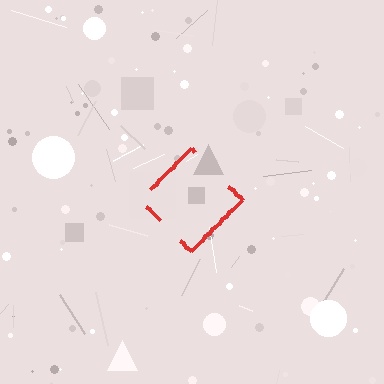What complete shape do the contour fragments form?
The contour fragments form a diamond.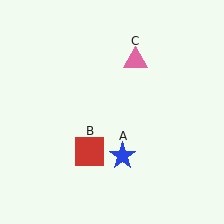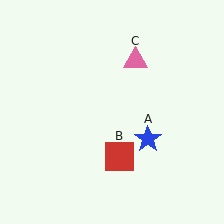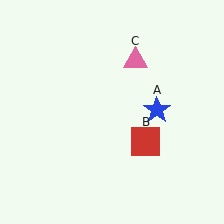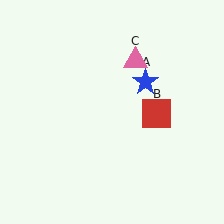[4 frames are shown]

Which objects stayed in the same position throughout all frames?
Pink triangle (object C) remained stationary.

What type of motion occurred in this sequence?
The blue star (object A), red square (object B) rotated counterclockwise around the center of the scene.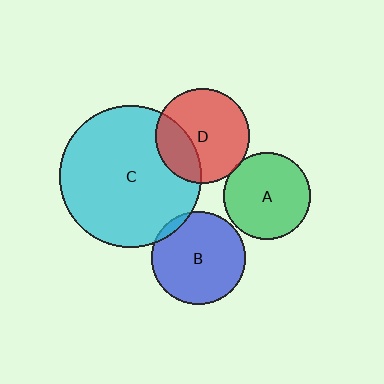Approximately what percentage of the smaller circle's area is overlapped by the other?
Approximately 5%.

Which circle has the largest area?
Circle C (cyan).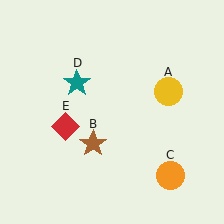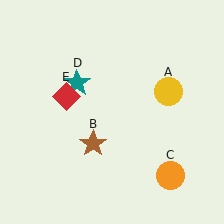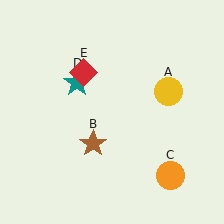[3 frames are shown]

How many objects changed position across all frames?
1 object changed position: red diamond (object E).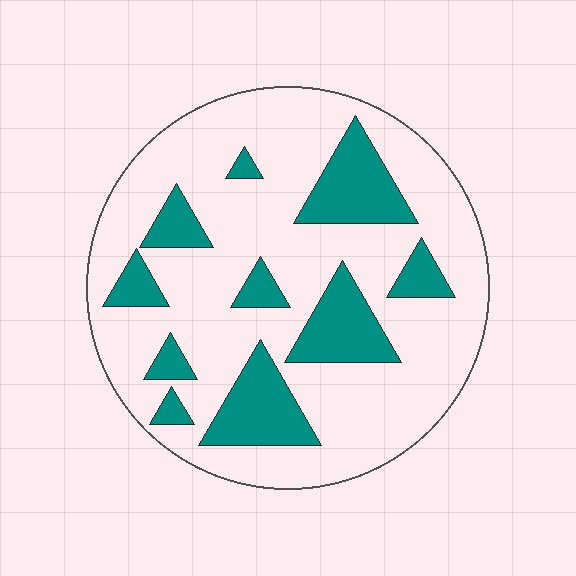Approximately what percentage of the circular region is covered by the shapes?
Approximately 25%.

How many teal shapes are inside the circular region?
10.